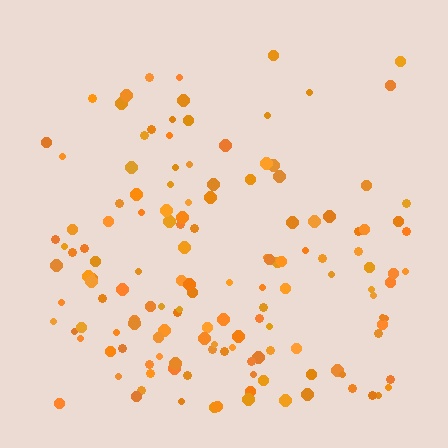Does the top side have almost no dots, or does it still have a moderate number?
Still a moderate number, just noticeably fewer than the bottom.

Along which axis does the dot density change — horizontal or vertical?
Vertical.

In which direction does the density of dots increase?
From top to bottom, with the bottom side densest.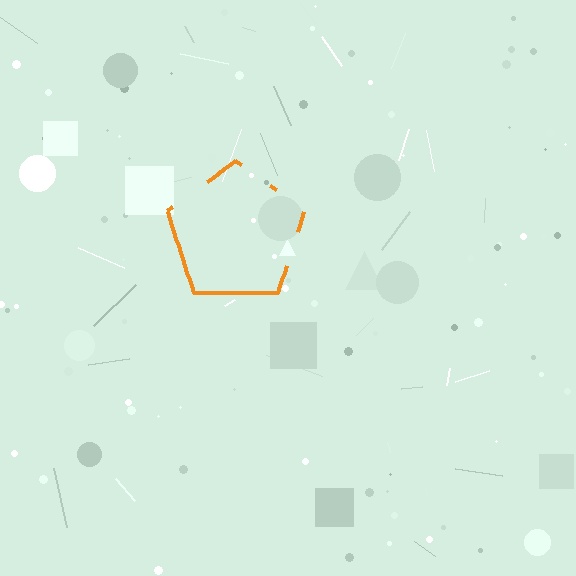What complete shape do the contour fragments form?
The contour fragments form a pentagon.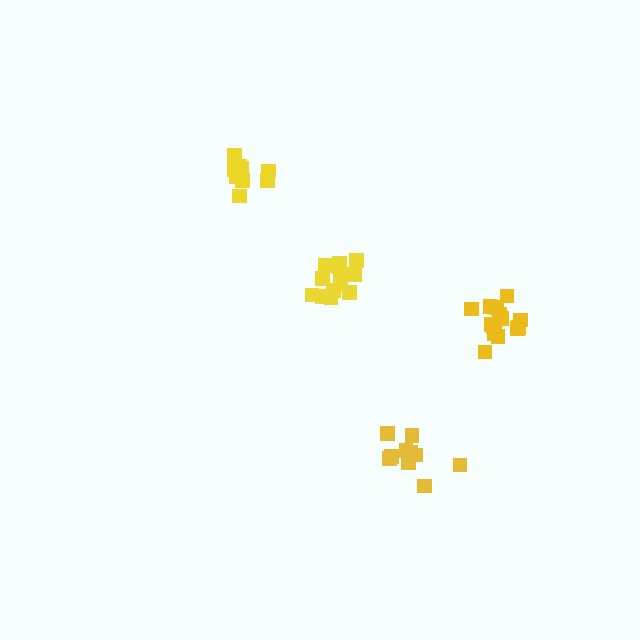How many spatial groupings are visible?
There are 4 spatial groupings.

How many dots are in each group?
Group 1: 9 dots, Group 2: 10 dots, Group 3: 14 dots, Group 4: 14 dots (47 total).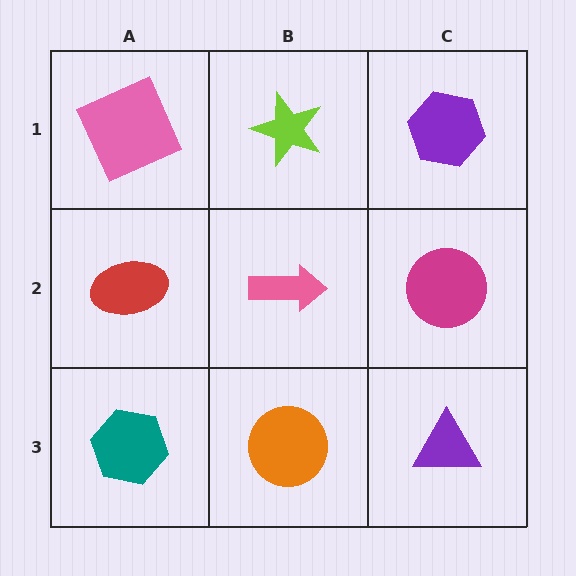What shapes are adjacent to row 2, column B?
A lime star (row 1, column B), an orange circle (row 3, column B), a red ellipse (row 2, column A), a magenta circle (row 2, column C).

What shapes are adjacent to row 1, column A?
A red ellipse (row 2, column A), a lime star (row 1, column B).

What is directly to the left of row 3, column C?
An orange circle.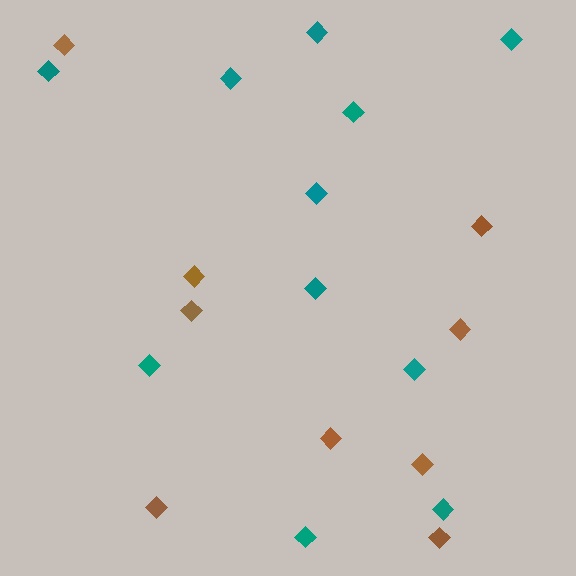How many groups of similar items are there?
There are 2 groups: one group of brown diamonds (9) and one group of teal diamonds (11).